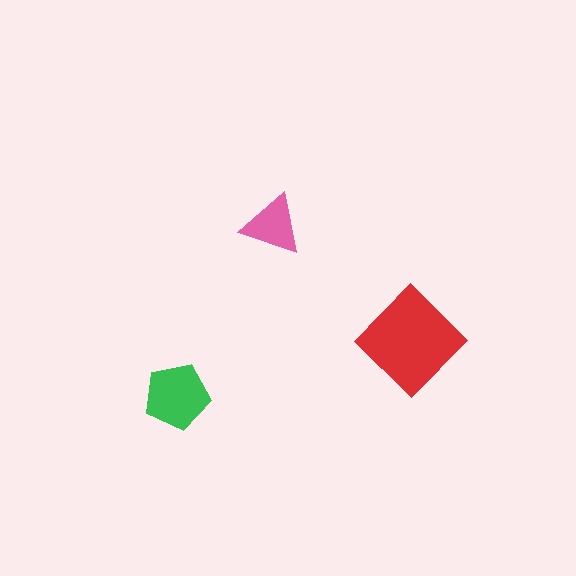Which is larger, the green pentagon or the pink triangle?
The green pentagon.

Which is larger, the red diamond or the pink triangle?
The red diamond.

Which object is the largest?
The red diamond.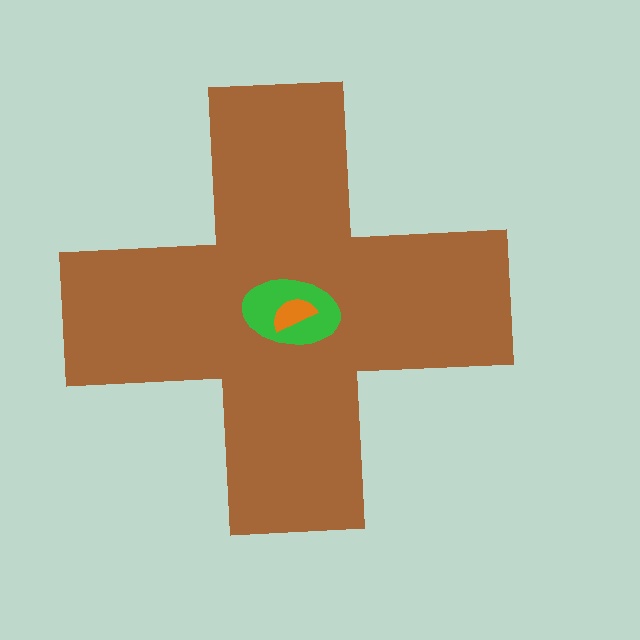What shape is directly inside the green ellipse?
The orange semicircle.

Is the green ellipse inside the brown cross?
Yes.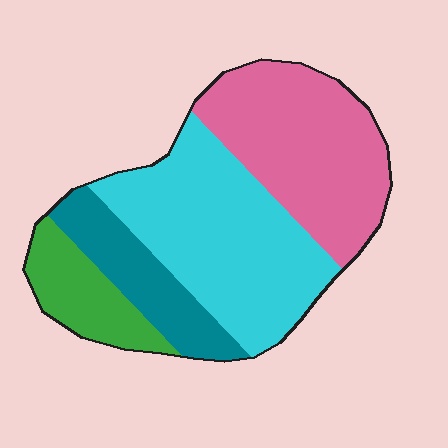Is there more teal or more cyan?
Cyan.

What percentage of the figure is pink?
Pink covers 33% of the figure.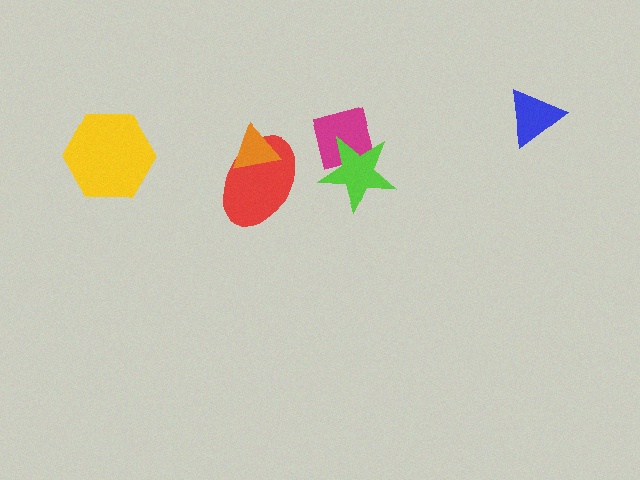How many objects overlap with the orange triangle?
1 object overlaps with the orange triangle.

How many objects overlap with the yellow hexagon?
0 objects overlap with the yellow hexagon.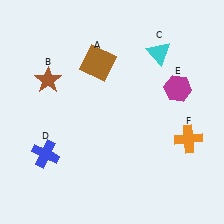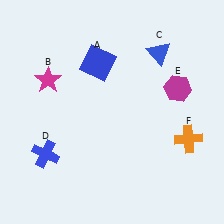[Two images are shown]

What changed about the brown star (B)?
In Image 1, B is brown. In Image 2, it changed to magenta.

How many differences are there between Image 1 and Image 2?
There are 3 differences between the two images.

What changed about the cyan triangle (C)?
In Image 1, C is cyan. In Image 2, it changed to blue.